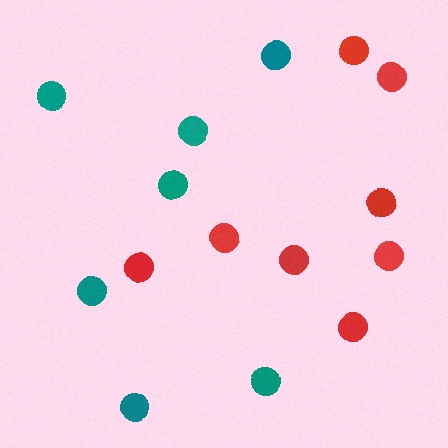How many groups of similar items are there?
There are 2 groups: one group of red circles (8) and one group of teal circles (7).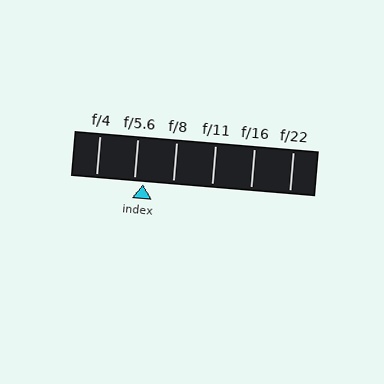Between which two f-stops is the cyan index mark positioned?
The index mark is between f/5.6 and f/8.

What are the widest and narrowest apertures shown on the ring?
The widest aperture shown is f/4 and the narrowest is f/22.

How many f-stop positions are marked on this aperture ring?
There are 6 f-stop positions marked.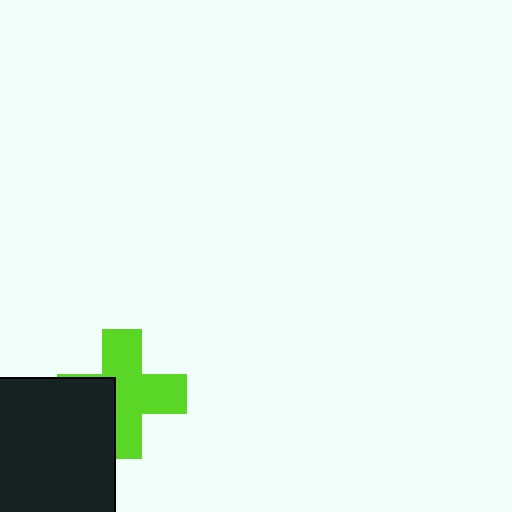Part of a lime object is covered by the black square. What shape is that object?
It is a cross.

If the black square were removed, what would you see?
You would see the complete lime cross.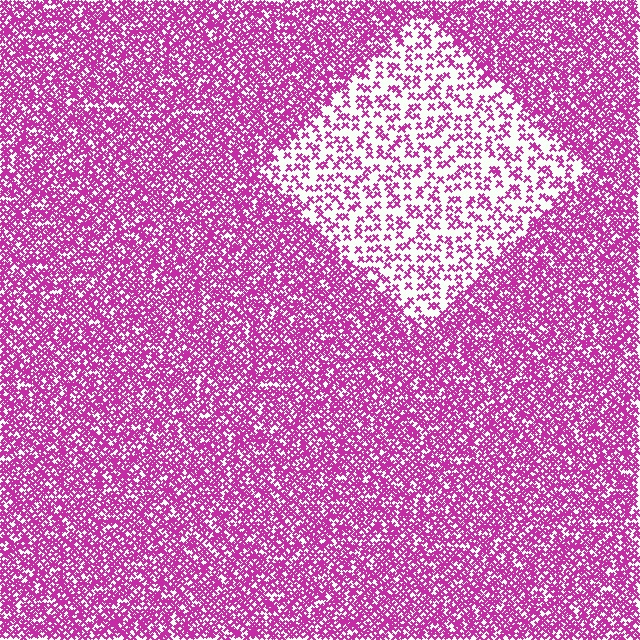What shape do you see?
I see a diamond.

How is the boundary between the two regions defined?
The boundary is defined by a change in element density (approximately 2.7x ratio). All elements are the same color, size, and shape.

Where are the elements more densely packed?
The elements are more densely packed outside the diamond boundary.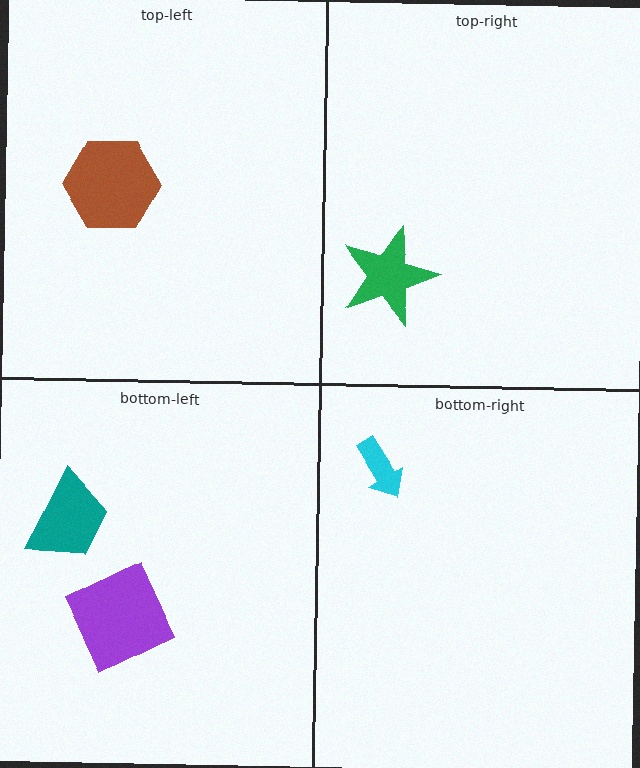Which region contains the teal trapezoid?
The bottom-left region.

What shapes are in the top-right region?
The green star.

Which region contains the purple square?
The bottom-left region.